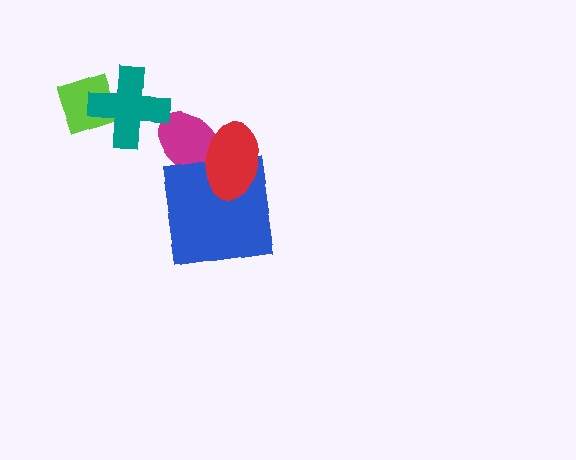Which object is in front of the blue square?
The red ellipse is in front of the blue square.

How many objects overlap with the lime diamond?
1 object overlaps with the lime diamond.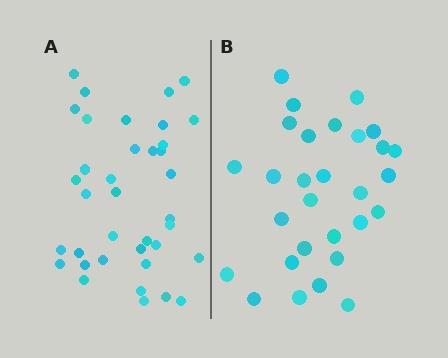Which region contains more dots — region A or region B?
Region A (the left region) has more dots.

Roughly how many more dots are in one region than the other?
Region A has roughly 8 or so more dots than region B.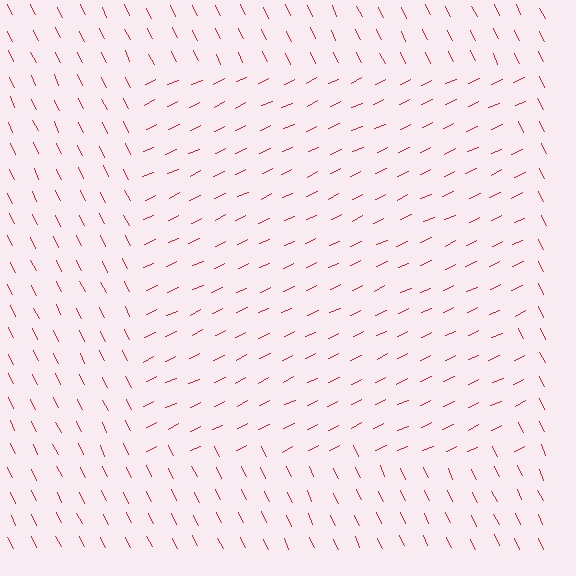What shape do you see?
I see a rectangle.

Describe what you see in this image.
The image is filled with small red line segments. A rectangle region in the image has lines oriented differently from the surrounding lines, creating a visible texture boundary.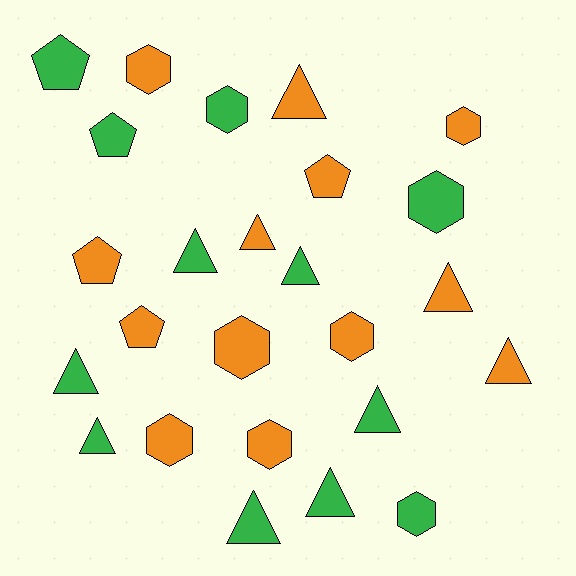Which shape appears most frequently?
Triangle, with 11 objects.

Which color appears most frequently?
Orange, with 13 objects.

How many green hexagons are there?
There are 3 green hexagons.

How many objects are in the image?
There are 25 objects.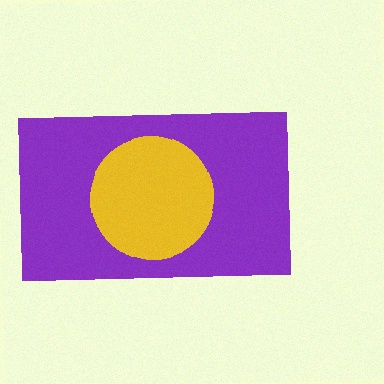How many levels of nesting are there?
2.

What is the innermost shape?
The yellow circle.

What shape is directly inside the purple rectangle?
The yellow circle.